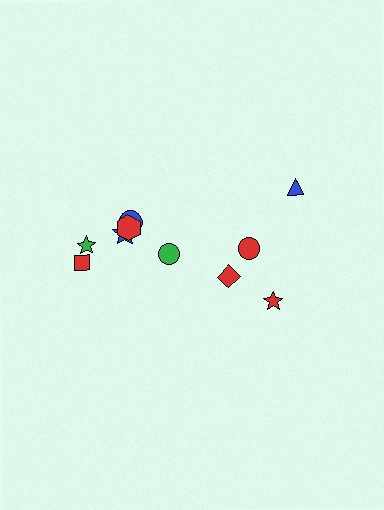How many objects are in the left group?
There are 6 objects.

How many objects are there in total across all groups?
There are 10 objects.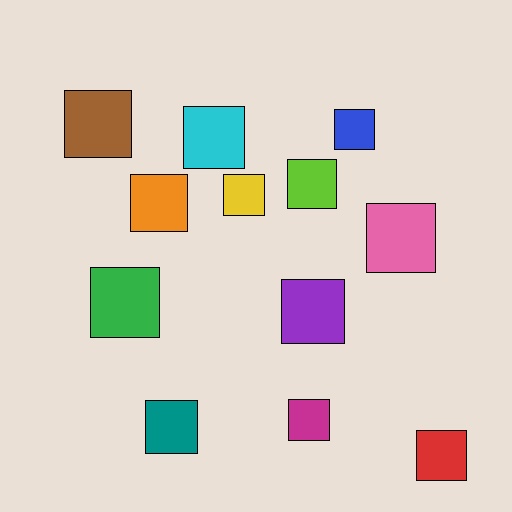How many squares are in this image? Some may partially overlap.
There are 12 squares.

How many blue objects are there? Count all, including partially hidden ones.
There is 1 blue object.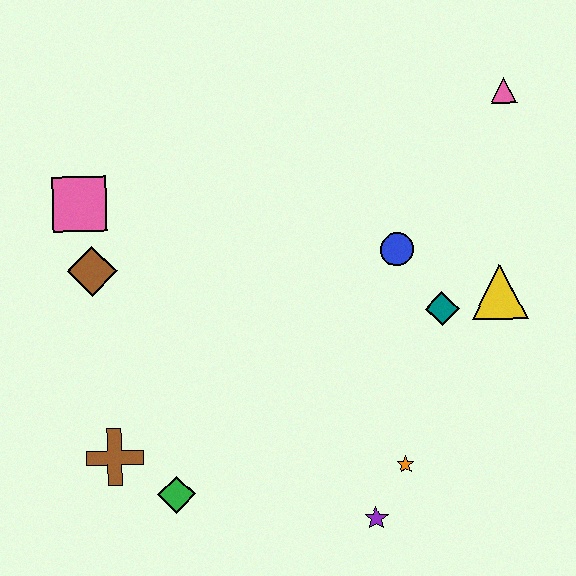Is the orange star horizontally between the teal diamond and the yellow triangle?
No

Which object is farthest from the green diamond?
The pink triangle is farthest from the green diamond.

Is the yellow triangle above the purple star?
Yes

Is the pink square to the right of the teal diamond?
No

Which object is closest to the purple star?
The orange star is closest to the purple star.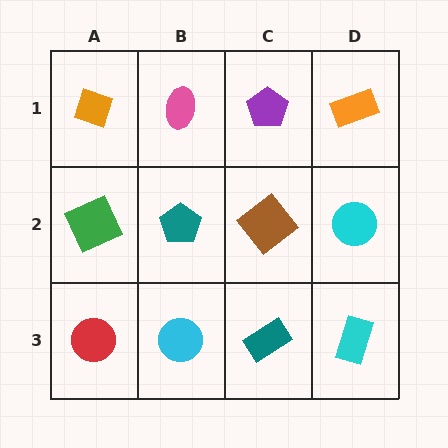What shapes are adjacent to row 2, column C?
A purple pentagon (row 1, column C), a teal rectangle (row 3, column C), a teal pentagon (row 2, column B), a cyan circle (row 2, column D).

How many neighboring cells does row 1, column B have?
3.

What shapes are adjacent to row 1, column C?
A brown diamond (row 2, column C), a pink ellipse (row 1, column B), an orange rectangle (row 1, column D).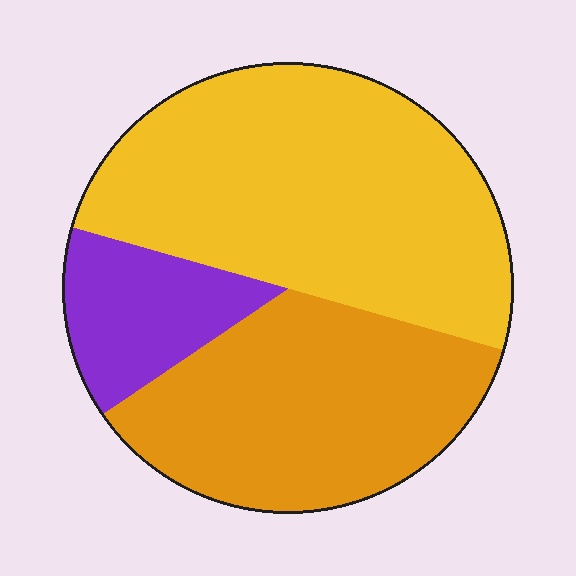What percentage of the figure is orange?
Orange takes up between a quarter and a half of the figure.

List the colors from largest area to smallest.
From largest to smallest: yellow, orange, purple.